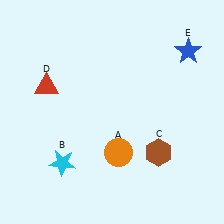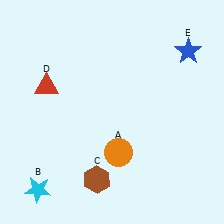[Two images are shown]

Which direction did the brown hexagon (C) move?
The brown hexagon (C) moved left.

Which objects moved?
The objects that moved are: the cyan star (B), the brown hexagon (C).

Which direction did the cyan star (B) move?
The cyan star (B) moved down.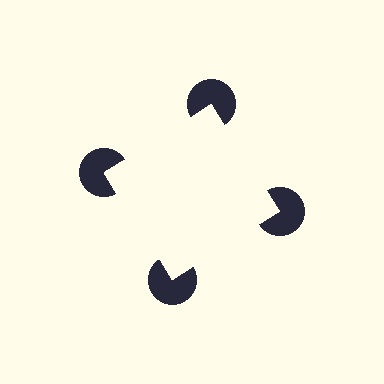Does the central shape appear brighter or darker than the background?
It typically appears slightly brighter than the background, even though no actual brightness change is drawn.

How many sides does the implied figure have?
4 sides.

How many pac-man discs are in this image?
There are 4 — one at each vertex of the illusory square.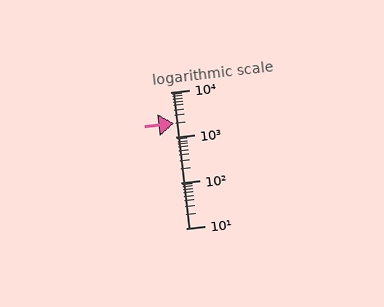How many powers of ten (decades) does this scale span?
The scale spans 3 decades, from 10 to 10000.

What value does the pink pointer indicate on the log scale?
The pointer indicates approximately 2000.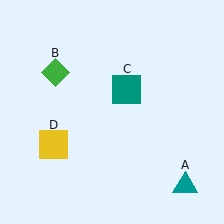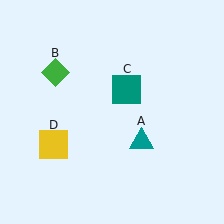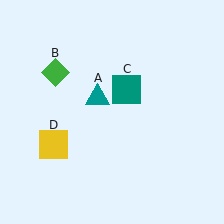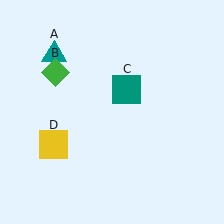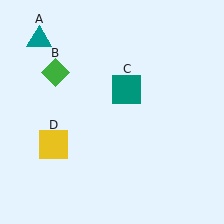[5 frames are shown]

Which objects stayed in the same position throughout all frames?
Green diamond (object B) and teal square (object C) and yellow square (object D) remained stationary.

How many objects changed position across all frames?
1 object changed position: teal triangle (object A).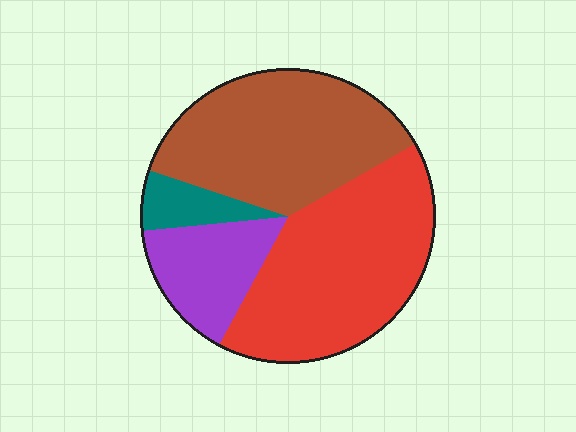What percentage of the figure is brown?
Brown takes up about three eighths (3/8) of the figure.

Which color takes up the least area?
Teal, at roughly 5%.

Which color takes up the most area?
Red, at roughly 40%.